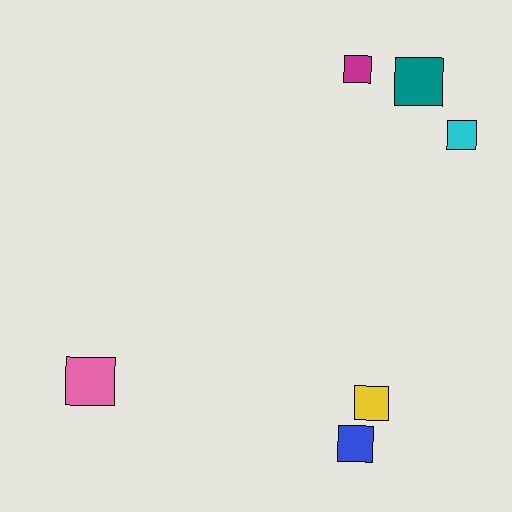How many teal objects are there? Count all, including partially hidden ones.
There is 1 teal object.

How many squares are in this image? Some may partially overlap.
There are 6 squares.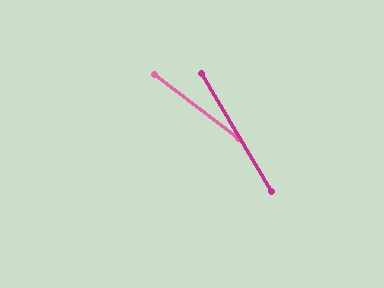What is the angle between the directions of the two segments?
Approximately 22 degrees.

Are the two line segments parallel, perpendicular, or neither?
Neither parallel nor perpendicular — they differ by about 22°.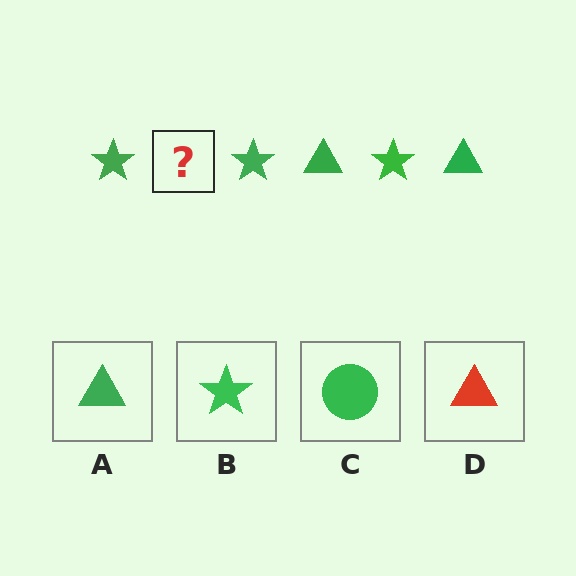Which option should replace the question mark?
Option A.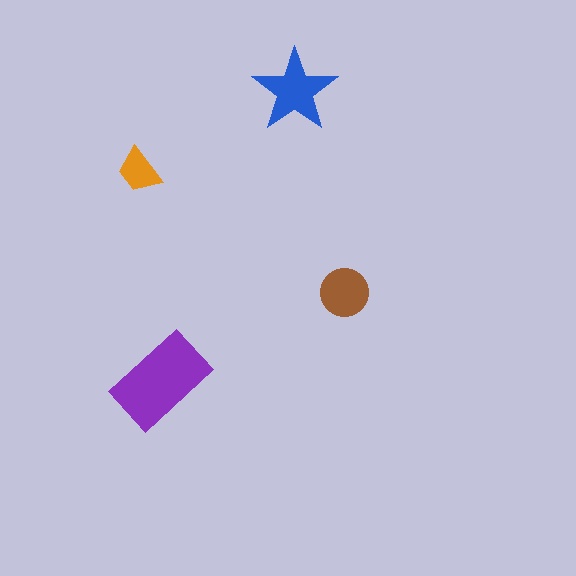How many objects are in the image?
There are 4 objects in the image.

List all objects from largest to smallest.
The purple rectangle, the blue star, the brown circle, the orange trapezoid.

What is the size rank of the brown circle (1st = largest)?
3rd.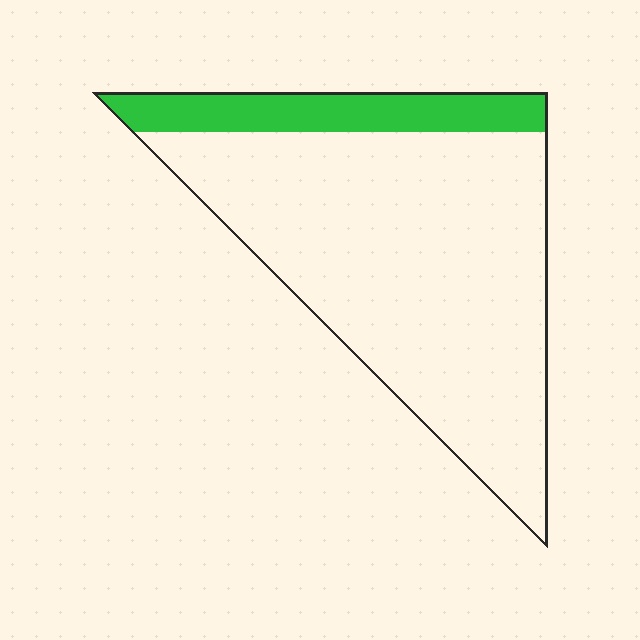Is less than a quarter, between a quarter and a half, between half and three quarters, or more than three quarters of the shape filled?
Less than a quarter.